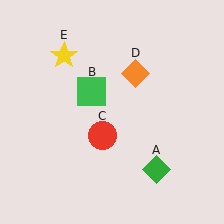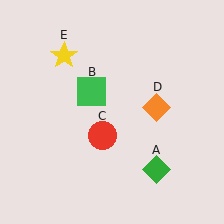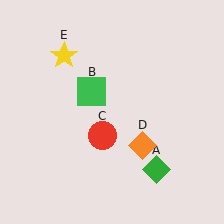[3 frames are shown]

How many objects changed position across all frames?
1 object changed position: orange diamond (object D).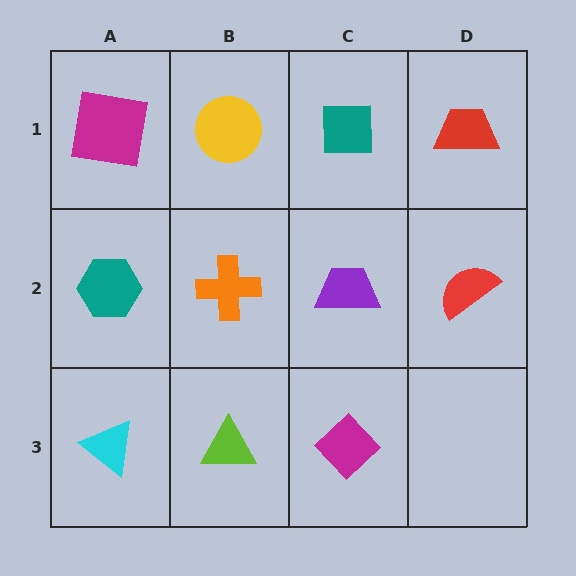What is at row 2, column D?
A red semicircle.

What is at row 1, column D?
A red trapezoid.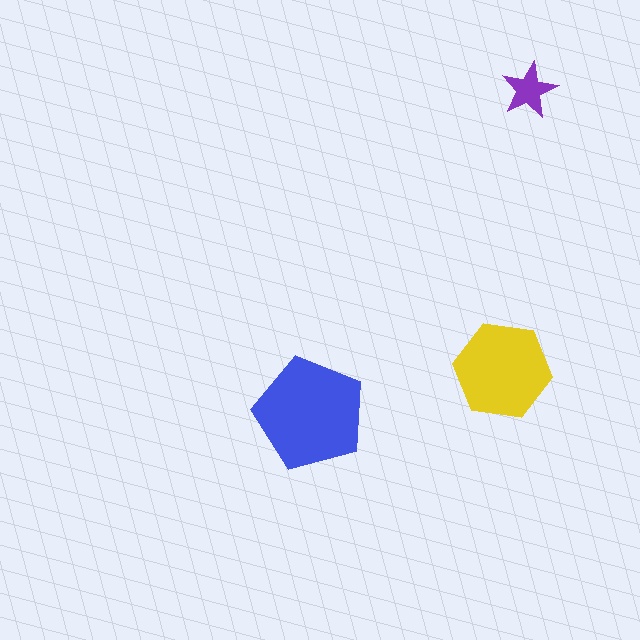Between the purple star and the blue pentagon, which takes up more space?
The blue pentagon.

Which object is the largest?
The blue pentagon.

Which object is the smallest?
The purple star.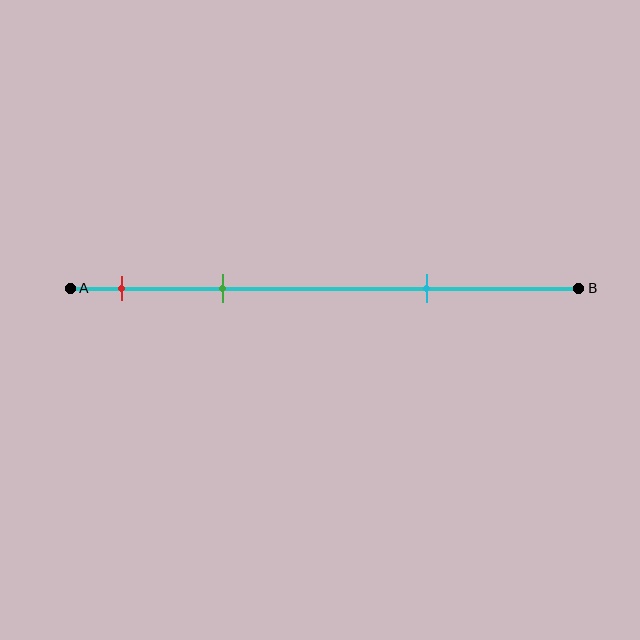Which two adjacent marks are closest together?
The red and green marks are the closest adjacent pair.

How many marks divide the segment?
There are 3 marks dividing the segment.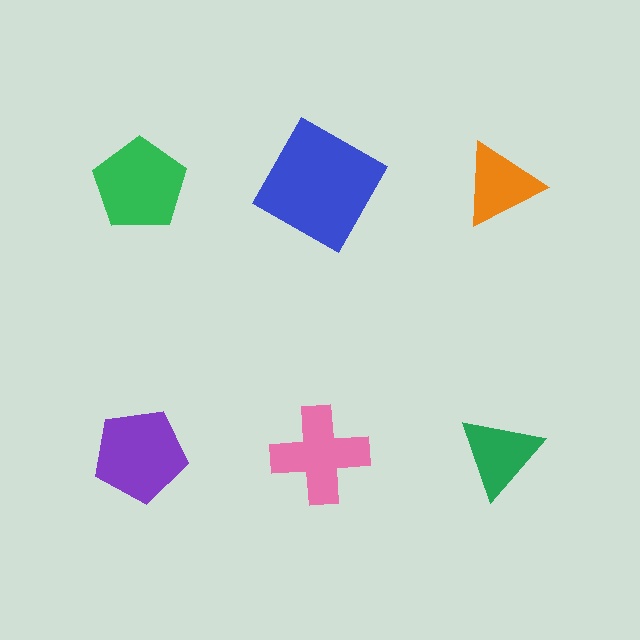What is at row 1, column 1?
A green pentagon.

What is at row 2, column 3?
A green triangle.